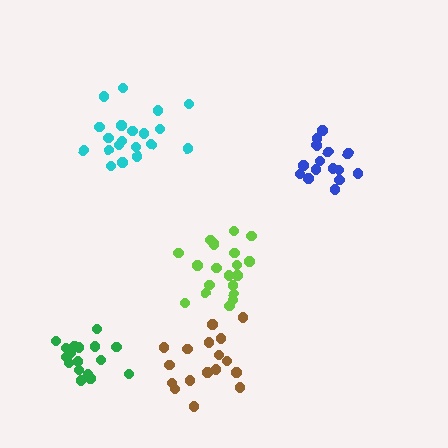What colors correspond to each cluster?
The clusters are colored: cyan, green, blue, lime, brown.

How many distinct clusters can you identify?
There are 5 distinct clusters.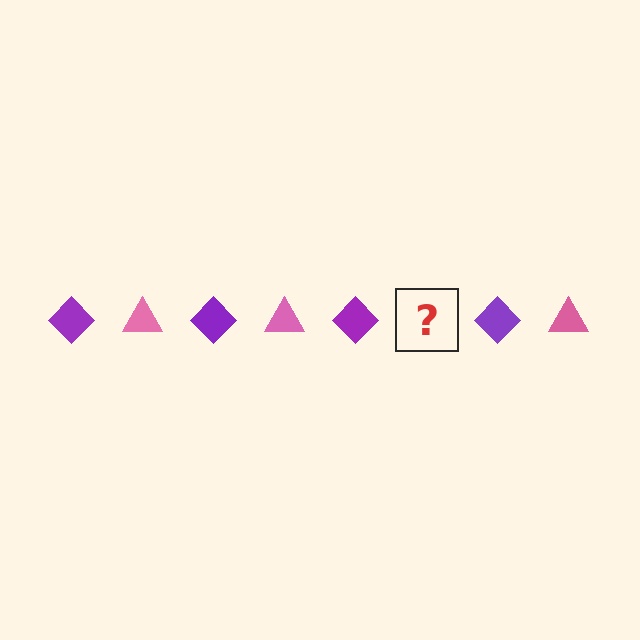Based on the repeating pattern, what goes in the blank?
The blank should be a pink triangle.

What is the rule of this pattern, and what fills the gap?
The rule is that the pattern alternates between purple diamond and pink triangle. The gap should be filled with a pink triangle.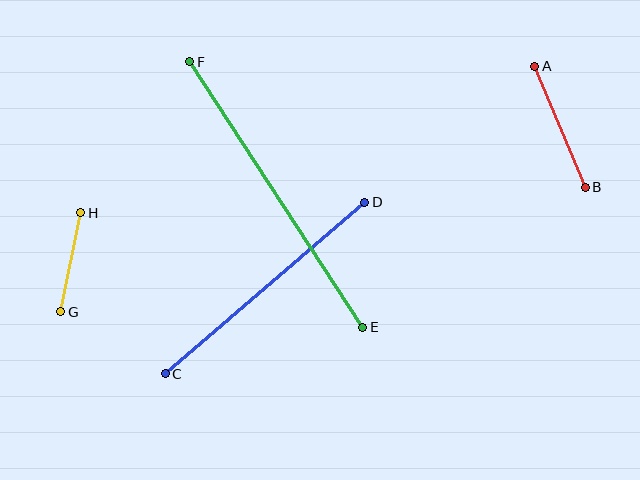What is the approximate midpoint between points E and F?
The midpoint is at approximately (276, 195) pixels.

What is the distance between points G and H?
The distance is approximately 101 pixels.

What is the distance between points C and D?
The distance is approximately 263 pixels.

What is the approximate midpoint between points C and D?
The midpoint is at approximately (265, 288) pixels.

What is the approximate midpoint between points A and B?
The midpoint is at approximately (560, 127) pixels.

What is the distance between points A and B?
The distance is approximately 131 pixels.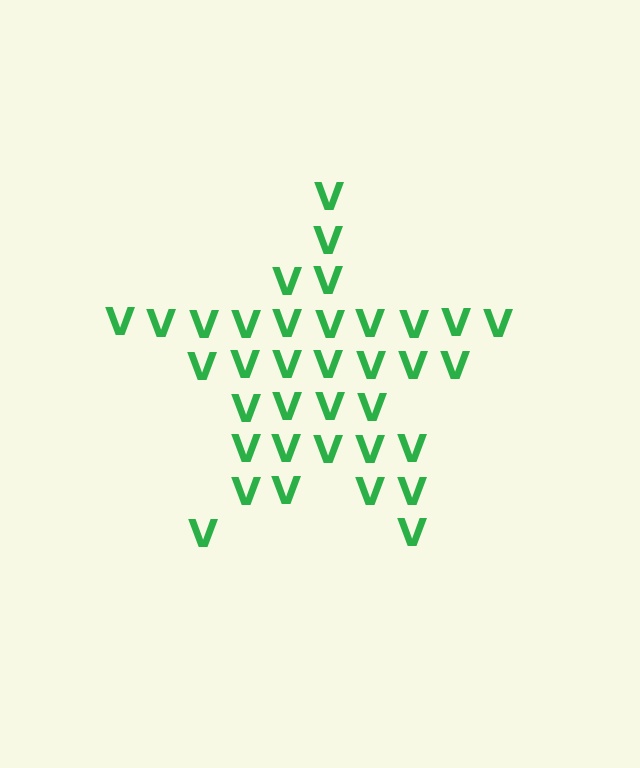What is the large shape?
The large shape is a star.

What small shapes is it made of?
It is made of small letter V's.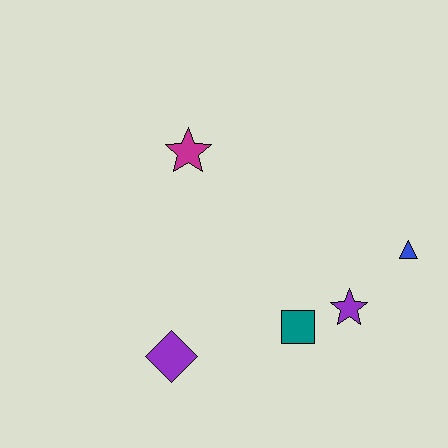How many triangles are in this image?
There is 1 triangle.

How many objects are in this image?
There are 5 objects.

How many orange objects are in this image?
There are no orange objects.